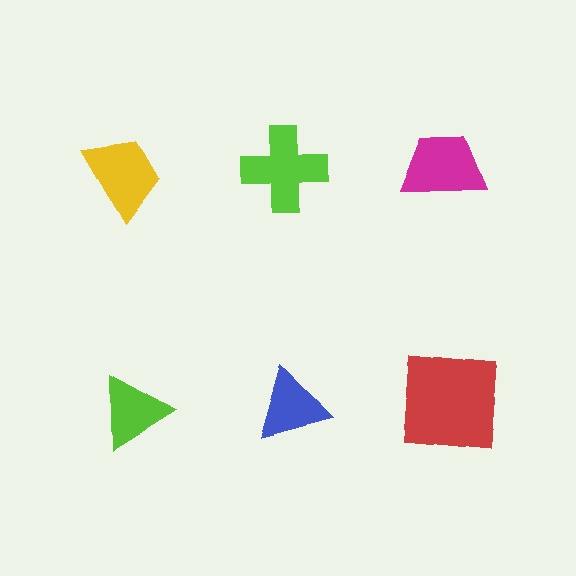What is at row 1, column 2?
A lime cross.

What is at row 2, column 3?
A red square.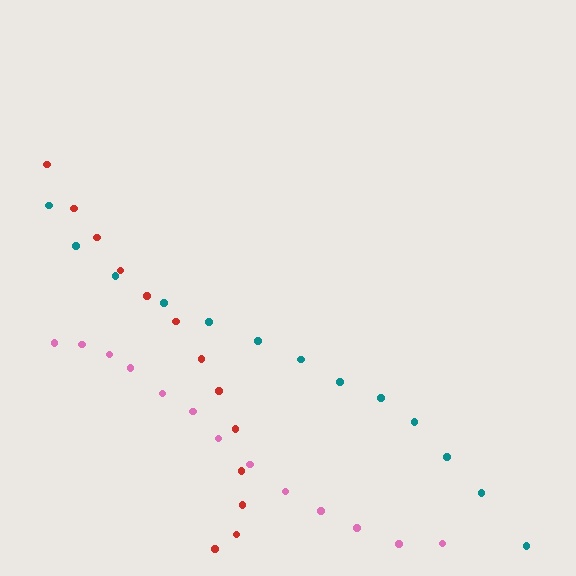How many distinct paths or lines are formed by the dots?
There are 3 distinct paths.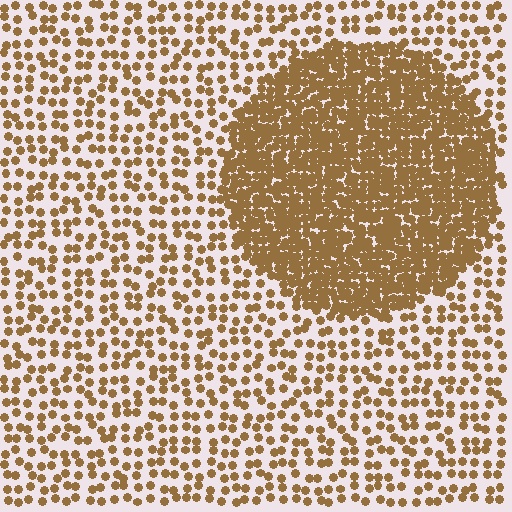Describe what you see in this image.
The image contains small brown elements arranged at two different densities. A circle-shaped region is visible where the elements are more densely packed than the surrounding area.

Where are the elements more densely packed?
The elements are more densely packed inside the circle boundary.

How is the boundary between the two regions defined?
The boundary is defined by a change in element density (approximately 2.8x ratio). All elements are the same color, size, and shape.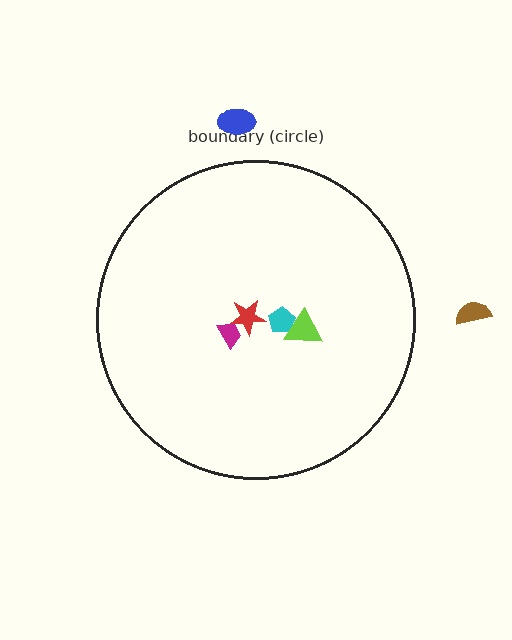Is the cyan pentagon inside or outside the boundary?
Inside.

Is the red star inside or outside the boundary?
Inside.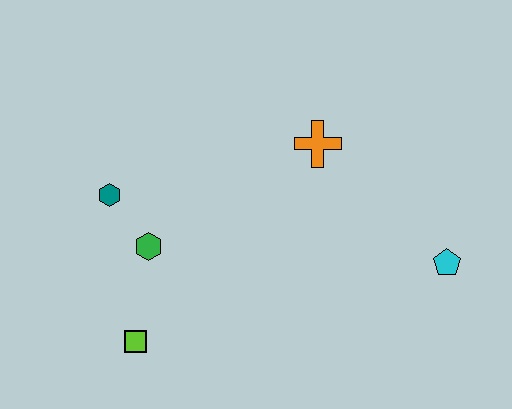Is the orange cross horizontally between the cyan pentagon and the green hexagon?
Yes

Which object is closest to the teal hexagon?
The green hexagon is closest to the teal hexagon.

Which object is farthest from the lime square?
The cyan pentagon is farthest from the lime square.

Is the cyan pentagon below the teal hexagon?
Yes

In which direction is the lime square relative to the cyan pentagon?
The lime square is to the left of the cyan pentagon.